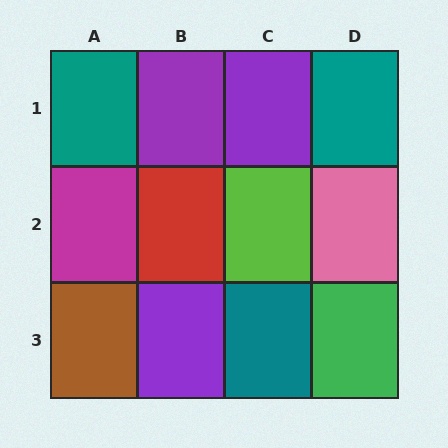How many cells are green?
1 cell is green.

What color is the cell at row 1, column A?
Teal.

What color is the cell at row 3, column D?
Green.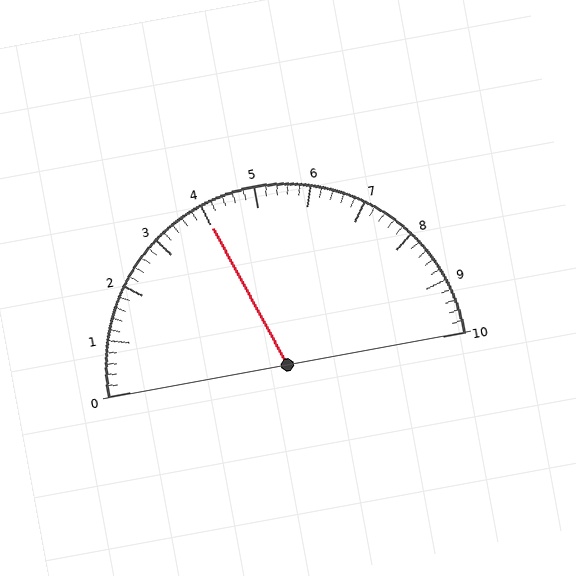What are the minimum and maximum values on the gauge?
The gauge ranges from 0 to 10.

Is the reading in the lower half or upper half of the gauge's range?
The reading is in the lower half of the range (0 to 10).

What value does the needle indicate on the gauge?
The needle indicates approximately 4.0.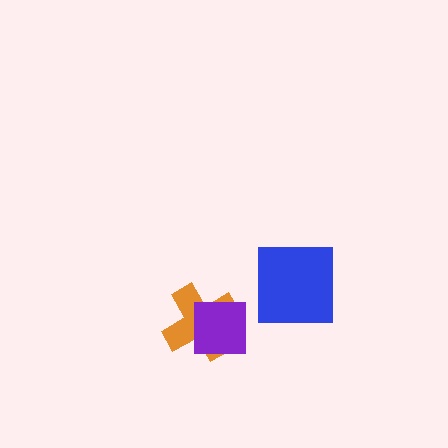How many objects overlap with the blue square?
0 objects overlap with the blue square.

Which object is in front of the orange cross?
The purple square is in front of the orange cross.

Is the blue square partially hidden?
No, no other shape covers it.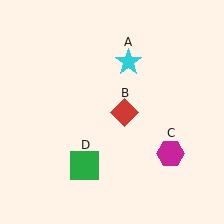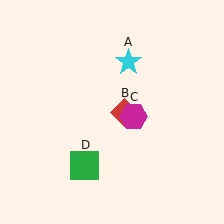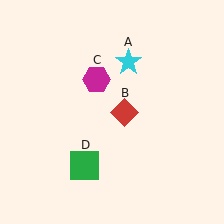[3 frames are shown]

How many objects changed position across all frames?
1 object changed position: magenta hexagon (object C).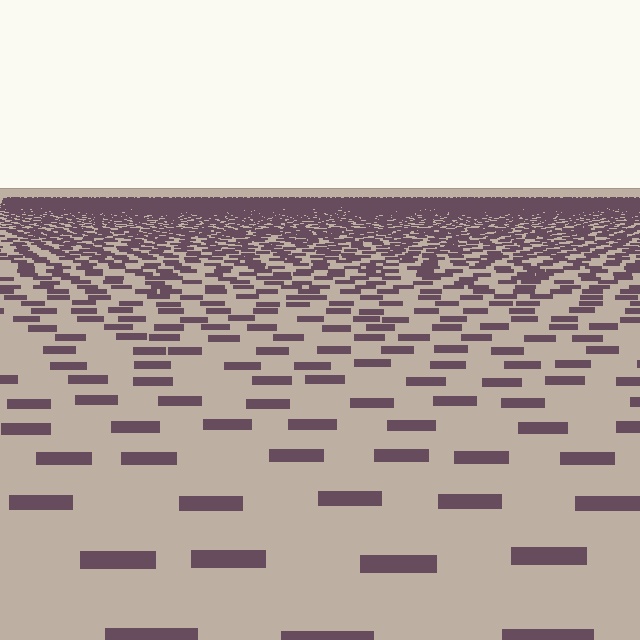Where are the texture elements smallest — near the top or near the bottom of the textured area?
Near the top.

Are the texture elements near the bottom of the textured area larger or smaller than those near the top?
Larger. Near the bottom, elements are closer to the viewer and appear at a bigger on-screen size.